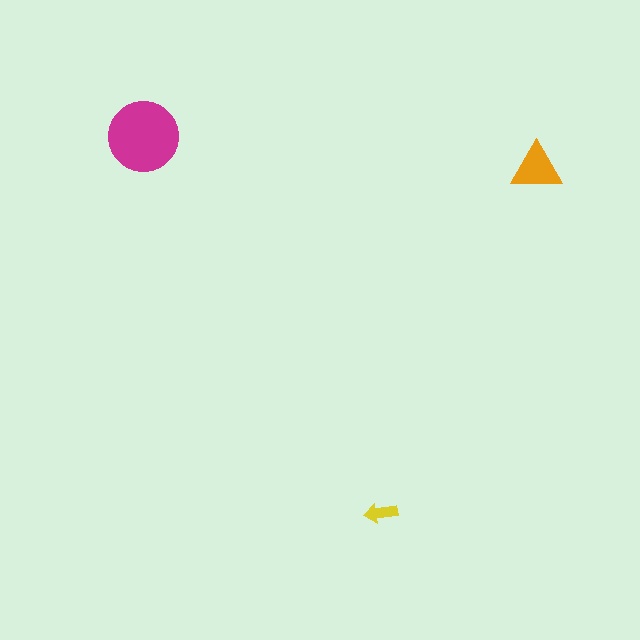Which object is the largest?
The magenta circle.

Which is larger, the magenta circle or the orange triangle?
The magenta circle.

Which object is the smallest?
The yellow arrow.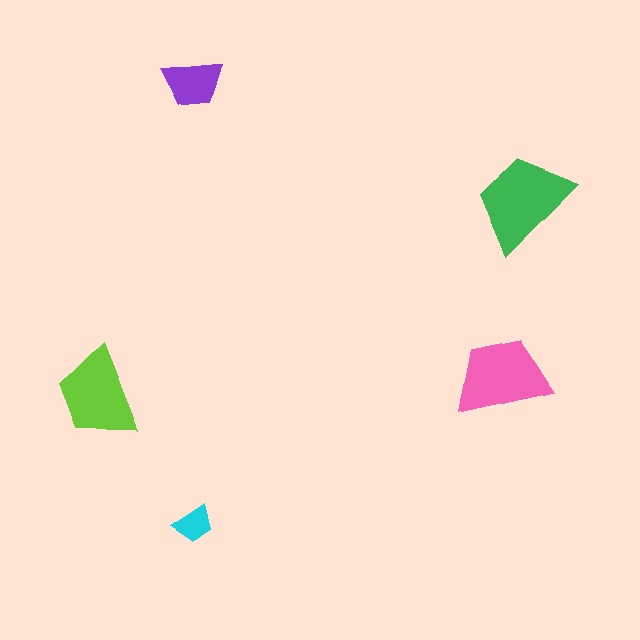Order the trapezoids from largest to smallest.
the green one, the pink one, the lime one, the purple one, the cyan one.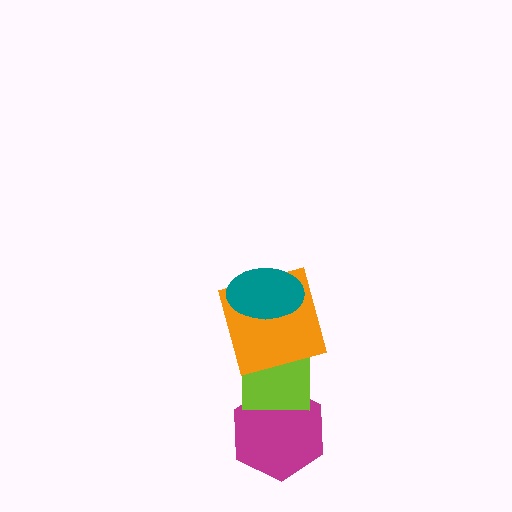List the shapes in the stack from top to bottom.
From top to bottom: the teal ellipse, the orange square, the lime square, the magenta hexagon.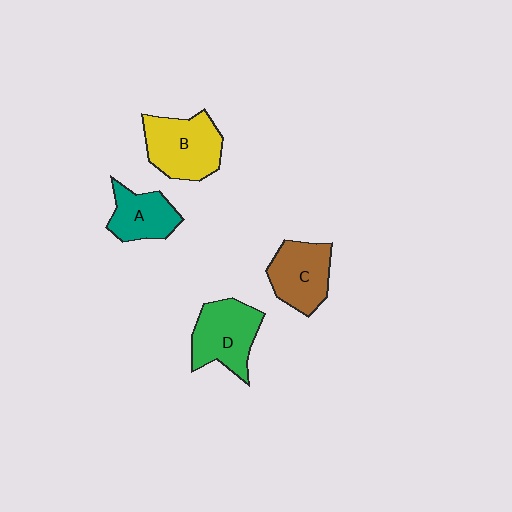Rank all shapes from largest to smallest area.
From largest to smallest: B (yellow), D (green), C (brown), A (teal).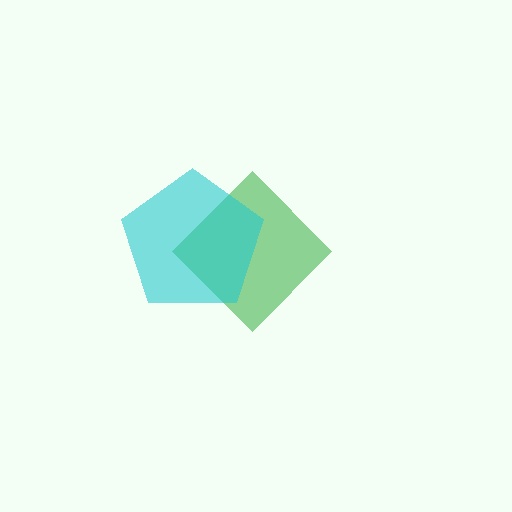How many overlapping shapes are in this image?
There are 2 overlapping shapes in the image.